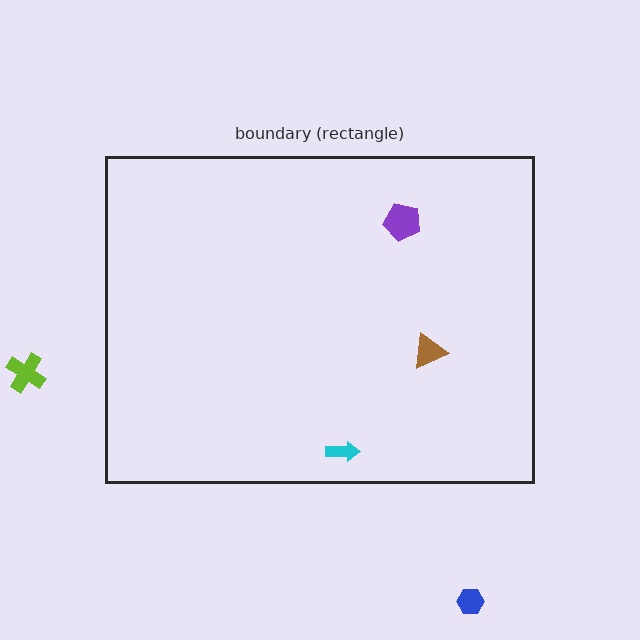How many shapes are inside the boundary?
3 inside, 2 outside.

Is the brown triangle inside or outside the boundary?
Inside.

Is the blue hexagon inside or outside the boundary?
Outside.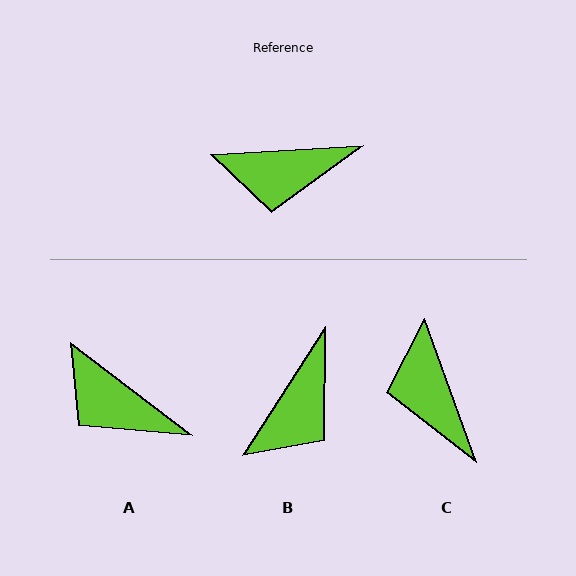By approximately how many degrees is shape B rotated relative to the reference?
Approximately 54 degrees counter-clockwise.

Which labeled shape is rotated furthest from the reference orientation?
C, about 73 degrees away.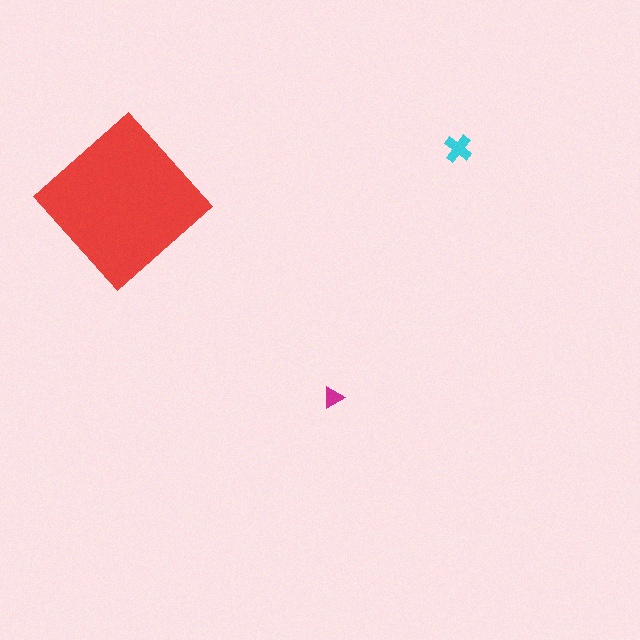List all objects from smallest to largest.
The magenta triangle, the cyan cross, the red diamond.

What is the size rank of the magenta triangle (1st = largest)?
3rd.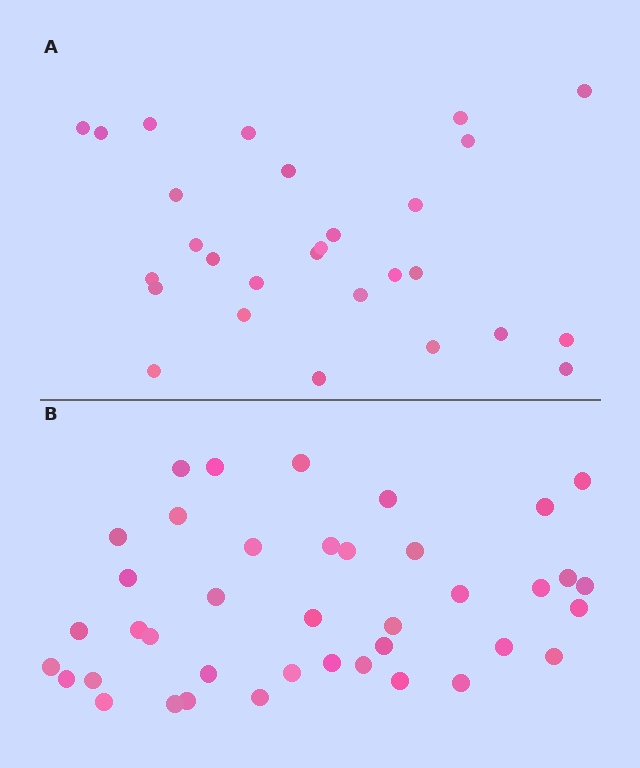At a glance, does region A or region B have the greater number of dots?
Region B (the bottom region) has more dots.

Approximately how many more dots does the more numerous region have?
Region B has roughly 12 or so more dots than region A.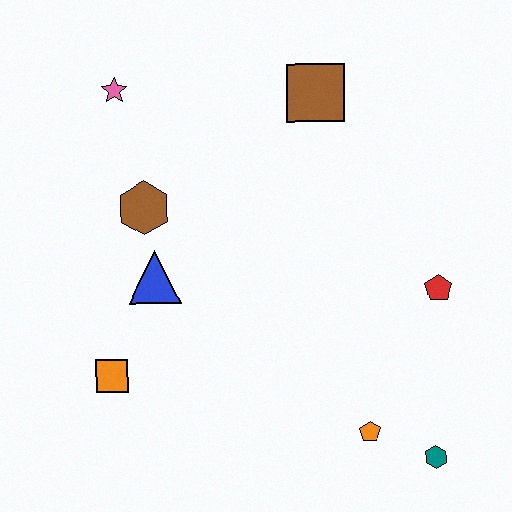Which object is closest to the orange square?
The blue triangle is closest to the orange square.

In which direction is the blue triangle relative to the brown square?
The blue triangle is below the brown square.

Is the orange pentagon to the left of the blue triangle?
No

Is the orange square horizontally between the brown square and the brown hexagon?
No